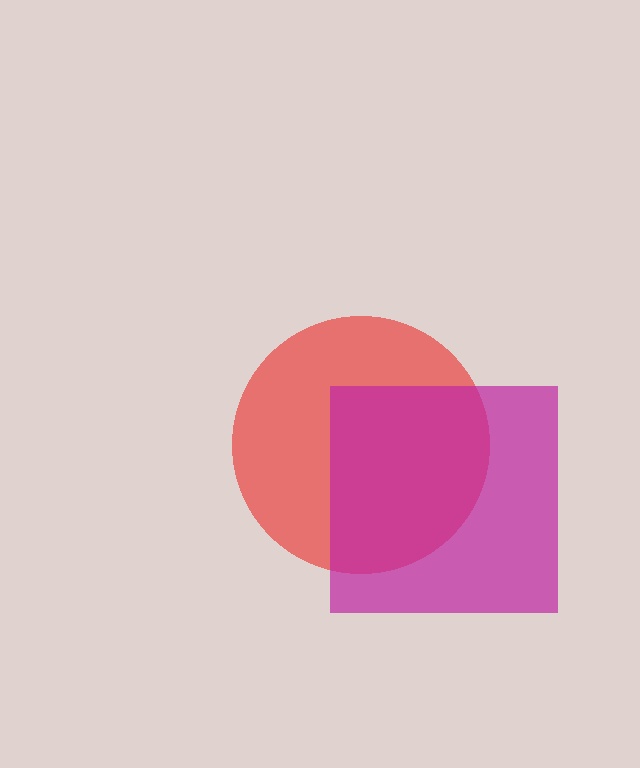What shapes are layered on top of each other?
The layered shapes are: a red circle, a magenta square.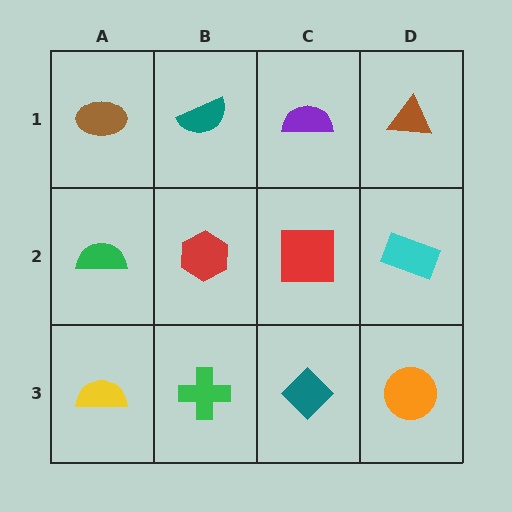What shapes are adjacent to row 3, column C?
A red square (row 2, column C), a green cross (row 3, column B), an orange circle (row 3, column D).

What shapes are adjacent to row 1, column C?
A red square (row 2, column C), a teal semicircle (row 1, column B), a brown triangle (row 1, column D).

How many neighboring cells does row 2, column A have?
3.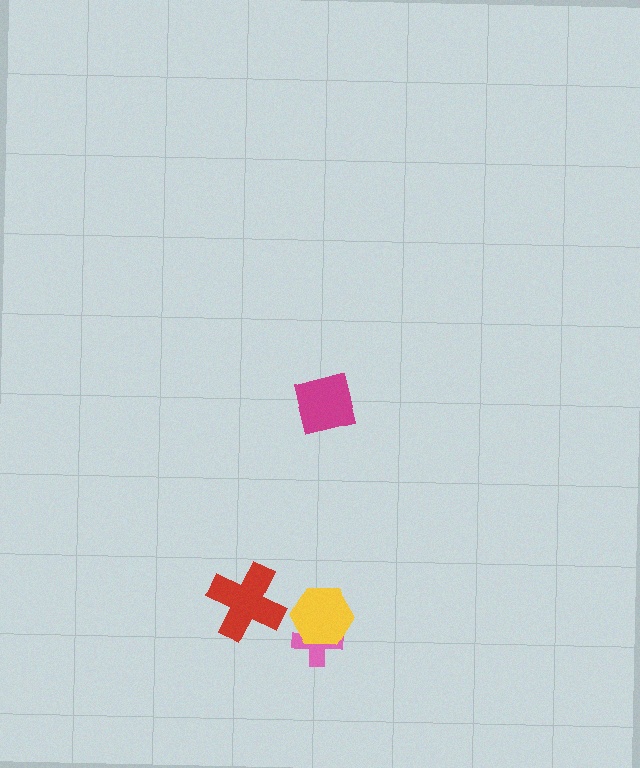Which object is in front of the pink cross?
The yellow hexagon is in front of the pink cross.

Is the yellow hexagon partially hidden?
No, no other shape covers it.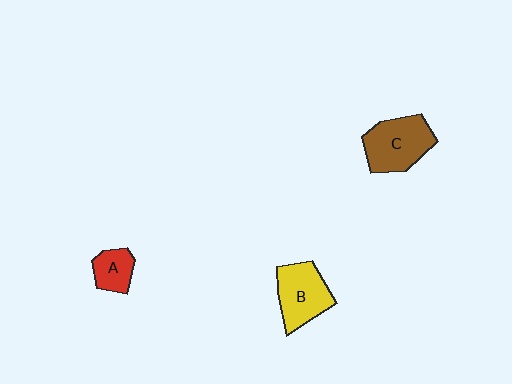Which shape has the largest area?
Shape C (brown).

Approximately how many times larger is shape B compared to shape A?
Approximately 1.9 times.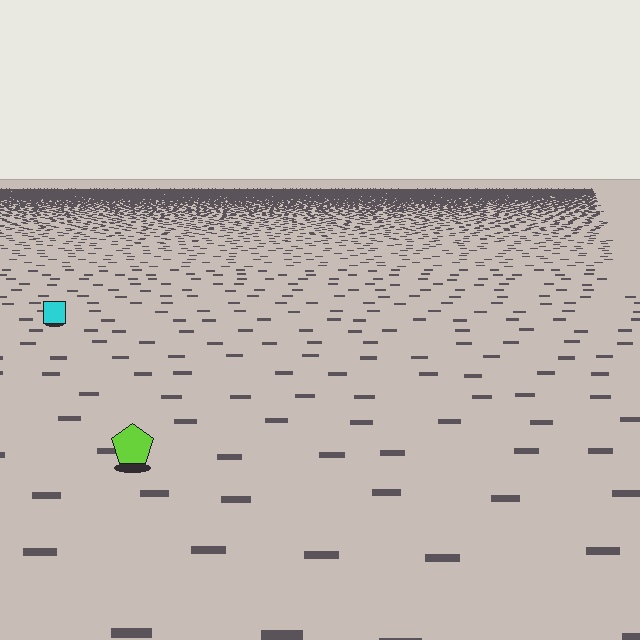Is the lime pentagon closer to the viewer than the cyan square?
Yes. The lime pentagon is closer — you can tell from the texture gradient: the ground texture is coarser near it.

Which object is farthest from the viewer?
The cyan square is farthest from the viewer. It appears smaller and the ground texture around it is denser.